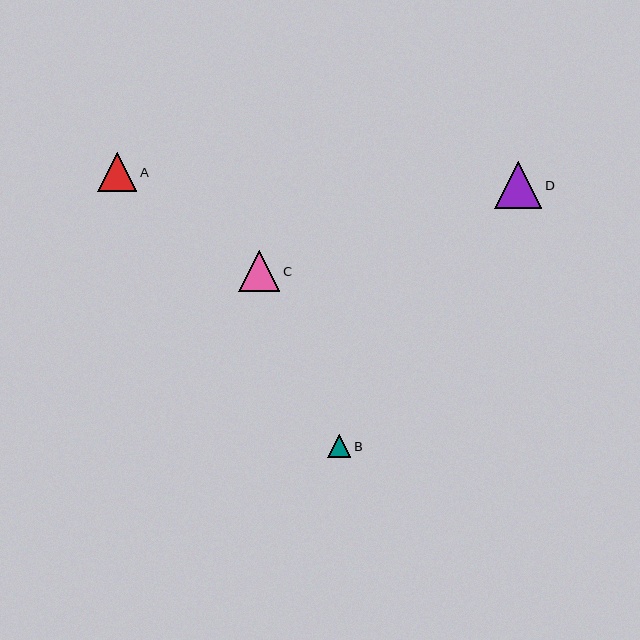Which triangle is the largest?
Triangle D is the largest with a size of approximately 48 pixels.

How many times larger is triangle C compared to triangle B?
Triangle C is approximately 1.8 times the size of triangle B.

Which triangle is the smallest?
Triangle B is the smallest with a size of approximately 23 pixels.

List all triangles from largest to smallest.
From largest to smallest: D, C, A, B.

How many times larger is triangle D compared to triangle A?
Triangle D is approximately 1.2 times the size of triangle A.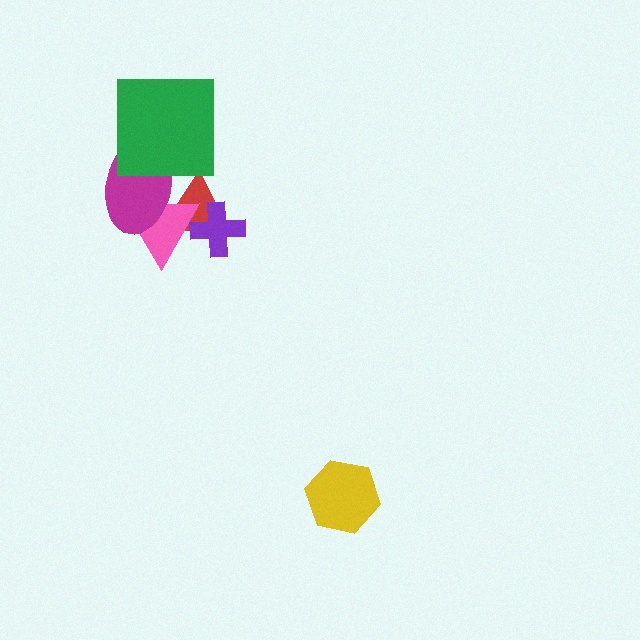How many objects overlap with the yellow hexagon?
0 objects overlap with the yellow hexagon.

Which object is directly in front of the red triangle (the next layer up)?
The pink triangle is directly in front of the red triangle.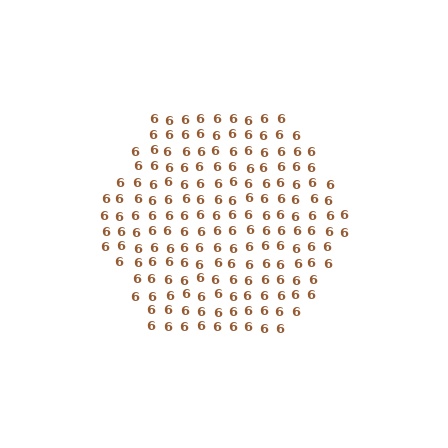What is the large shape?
The large shape is a hexagon.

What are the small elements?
The small elements are digit 6's.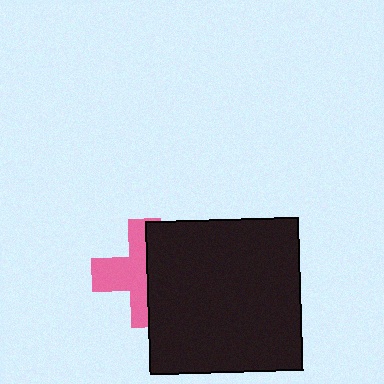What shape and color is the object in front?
The object in front is a black square.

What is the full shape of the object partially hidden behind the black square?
The partially hidden object is a pink cross.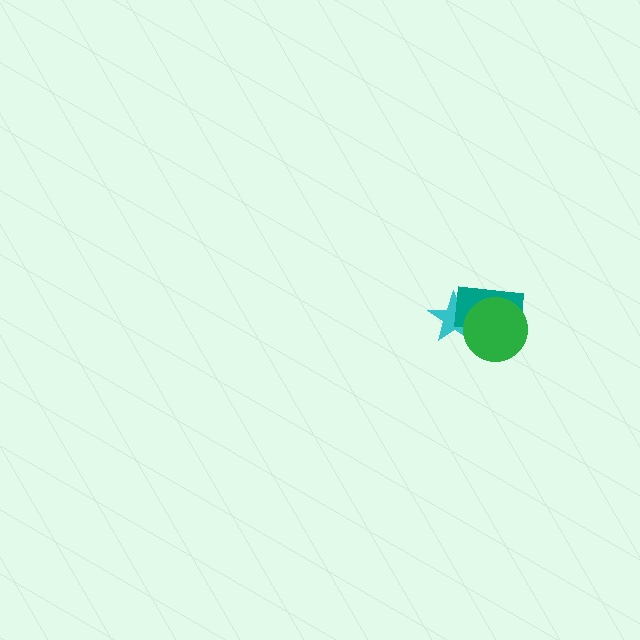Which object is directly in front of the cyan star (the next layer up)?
The teal rectangle is directly in front of the cyan star.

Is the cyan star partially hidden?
Yes, it is partially covered by another shape.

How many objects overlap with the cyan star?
2 objects overlap with the cyan star.